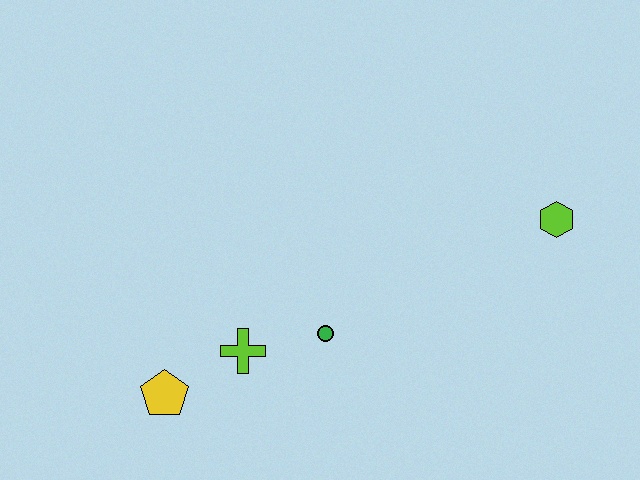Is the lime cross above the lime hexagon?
No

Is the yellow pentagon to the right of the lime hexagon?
No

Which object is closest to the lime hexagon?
The green circle is closest to the lime hexagon.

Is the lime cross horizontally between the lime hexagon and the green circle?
No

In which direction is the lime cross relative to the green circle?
The lime cross is to the left of the green circle.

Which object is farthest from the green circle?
The lime hexagon is farthest from the green circle.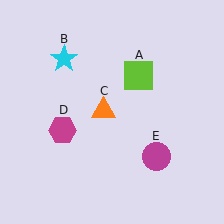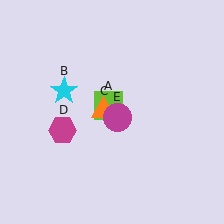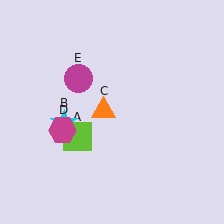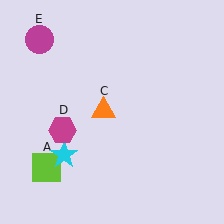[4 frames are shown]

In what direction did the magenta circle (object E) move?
The magenta circle (object E) moved up and to the left.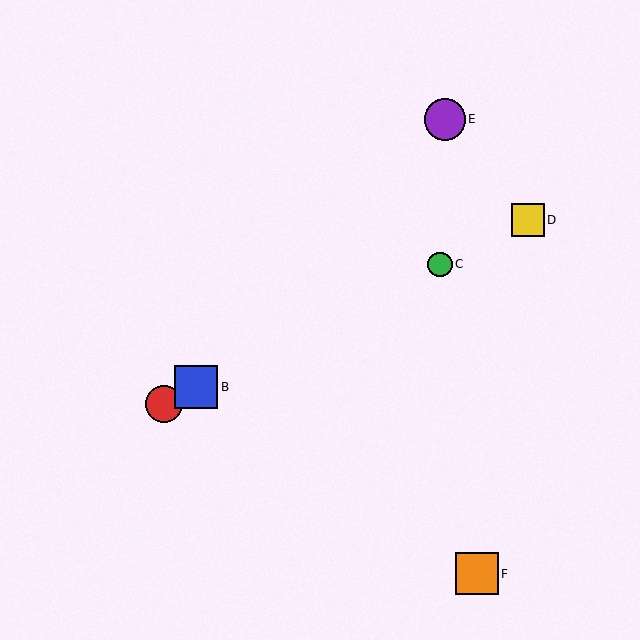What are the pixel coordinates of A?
Object A is at (164, 404).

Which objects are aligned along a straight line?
Objects A, B, C, D are aligned along a straight line.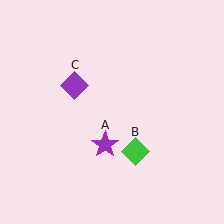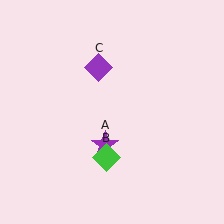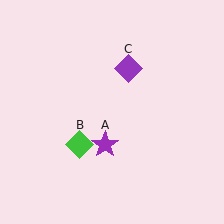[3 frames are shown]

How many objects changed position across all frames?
2 objects changed position: green diamond (object B), purple diamond (object C).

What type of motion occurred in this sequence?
The green diamond (object B), purple diamond (object C) rotated clockwise around the center of the scene.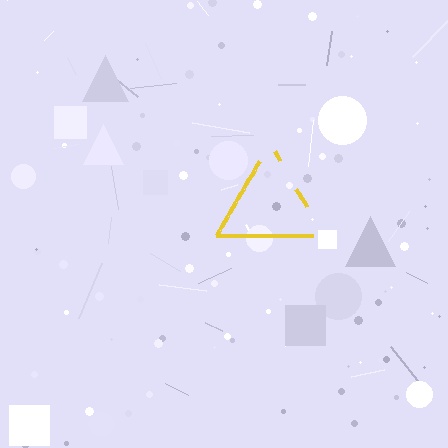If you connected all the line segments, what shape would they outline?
They would outline a triangle.